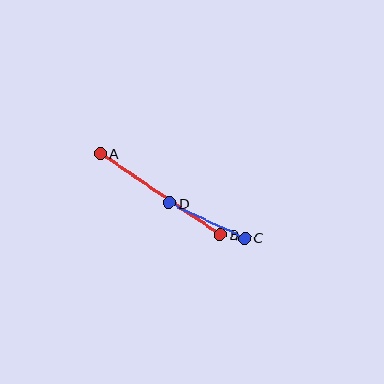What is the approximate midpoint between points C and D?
The midpoint is at approximately (207, 220) pixels.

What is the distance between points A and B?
The distance is approximately 144 pixels.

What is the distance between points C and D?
The distance is approximately 83 pixels.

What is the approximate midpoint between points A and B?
The midpoint is at approximately (160, 194) pixels.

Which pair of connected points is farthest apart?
Points A and B are farthest apart.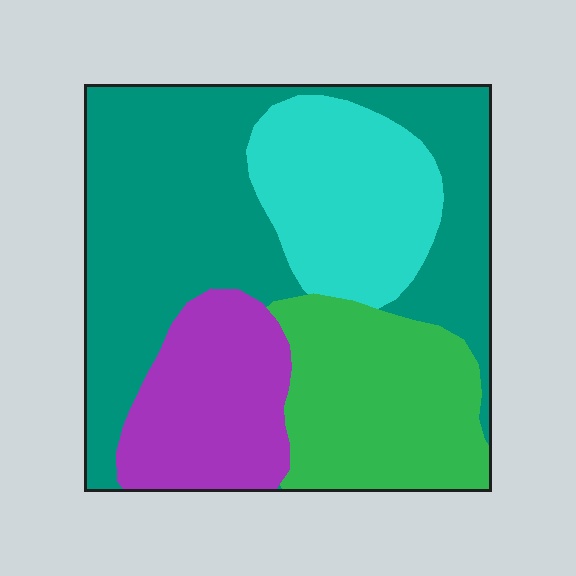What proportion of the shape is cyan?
Cyan takes up between a sixth and a third of the shape.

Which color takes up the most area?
Teal, at roughly 45%.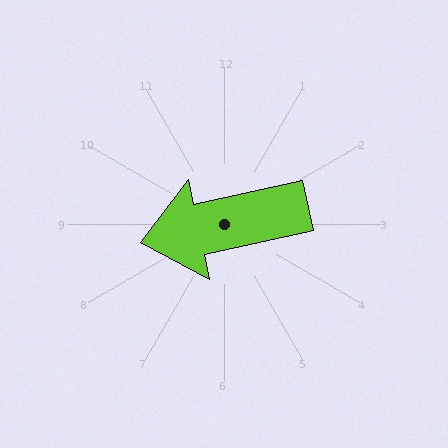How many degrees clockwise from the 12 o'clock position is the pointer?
Approximately 258 degrees.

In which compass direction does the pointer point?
West.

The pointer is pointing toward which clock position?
Roughly 9 o'clock.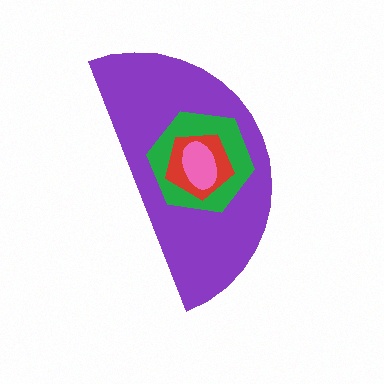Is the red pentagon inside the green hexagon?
Yes.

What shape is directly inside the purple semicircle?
The green hexagon.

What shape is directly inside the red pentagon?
The pink ellipse.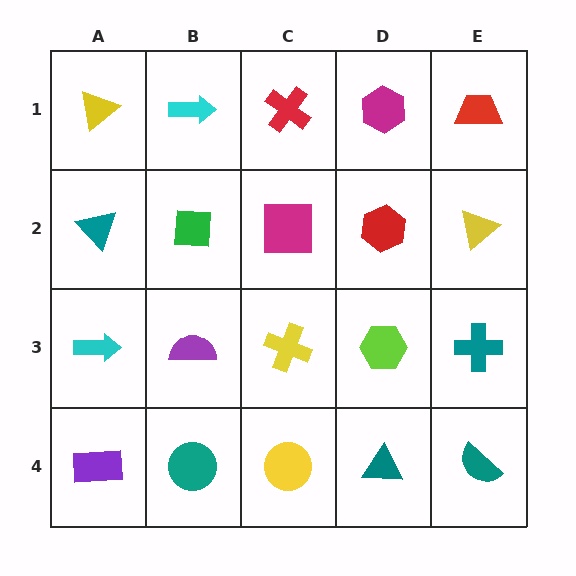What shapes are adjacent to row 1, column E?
A yellow triangle (row 2, column E), a magenta hexagon (row 1, column D).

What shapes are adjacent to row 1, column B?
A green square (row 2, column B), a yellow triangle (row 1, column A), a red cross (row 1, column C).